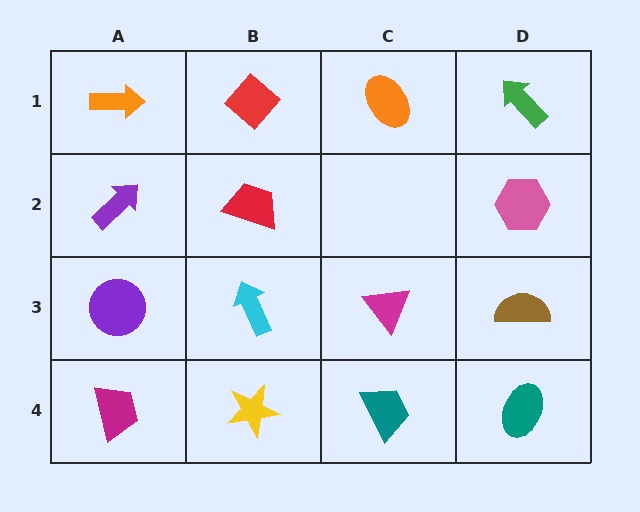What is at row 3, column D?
A brown semicircle.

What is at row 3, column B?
A cyan arrow.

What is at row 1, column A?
An orange arrow.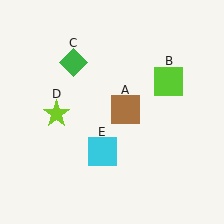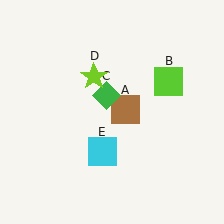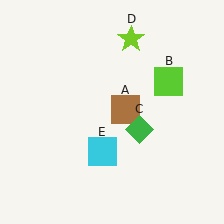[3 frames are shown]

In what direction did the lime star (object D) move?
The lime star (object D) moved up and to the right.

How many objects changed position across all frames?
2 objects changed position: green diamond (object C), lime star (object D).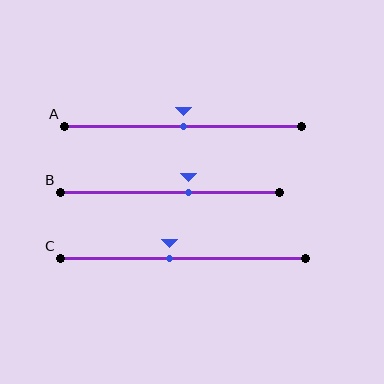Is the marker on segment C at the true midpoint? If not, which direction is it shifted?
No, the marker on segment C is shifted to the left by about 5% of the segment length.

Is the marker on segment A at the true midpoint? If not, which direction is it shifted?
Yes, the marker on segment A is at the true midpoint.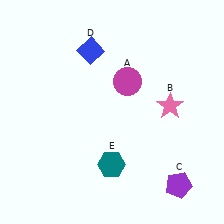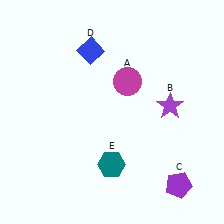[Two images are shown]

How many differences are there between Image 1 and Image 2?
There is 1 difference between the two images.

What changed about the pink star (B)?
In Image 1, B is pink. In Image 2, it changed to purple.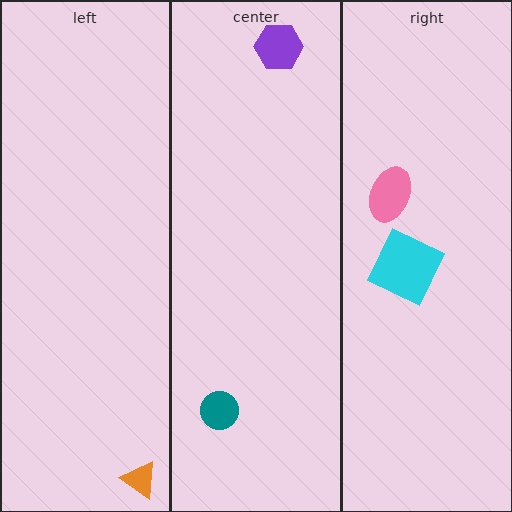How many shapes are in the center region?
2.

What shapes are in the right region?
The pink ellipse, the cyan square.